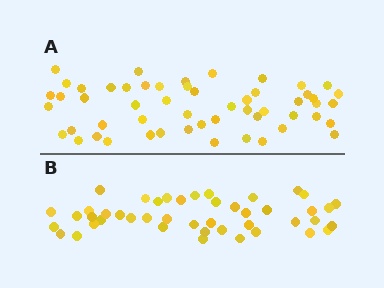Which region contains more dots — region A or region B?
Region A (the top region) has more dots.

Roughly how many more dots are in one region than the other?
Region A has roughly 8 or so more dots than region B.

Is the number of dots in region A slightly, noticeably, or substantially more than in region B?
Region A has only slightly more — the two regions are fairly close. The ratio is roughly 1.2 to 1.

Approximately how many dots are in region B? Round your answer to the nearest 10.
About 40 dots. (The exact count is 45, which rounds to 40.)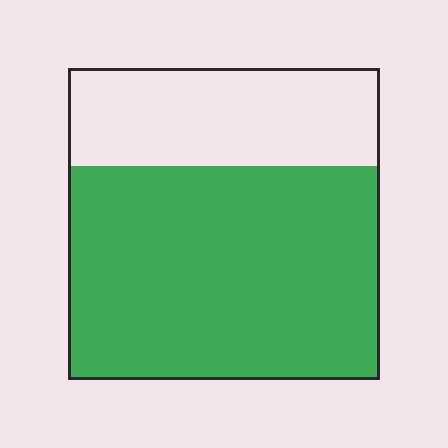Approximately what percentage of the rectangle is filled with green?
Approximately 70%.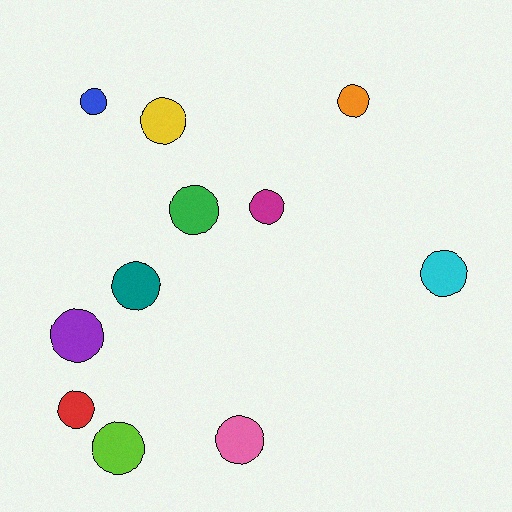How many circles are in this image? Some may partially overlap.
There are 11 circles.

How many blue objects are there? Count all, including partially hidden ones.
There is 1 blue object.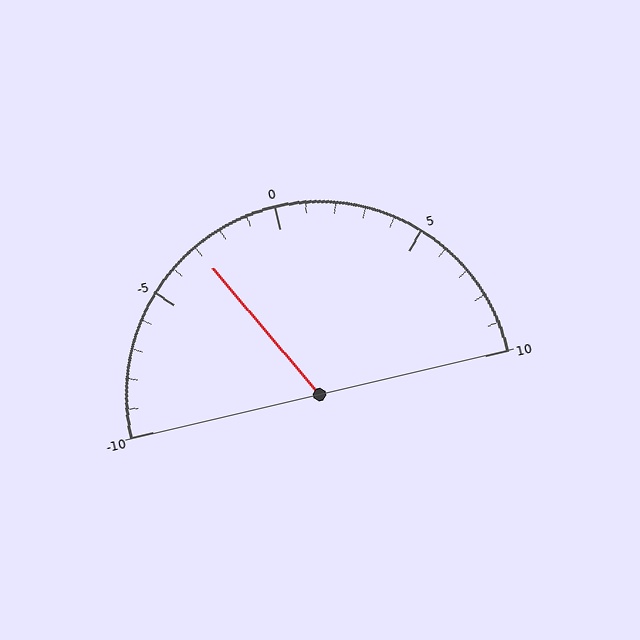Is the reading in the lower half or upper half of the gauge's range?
The reading is in the lower half of the range (-10 to 10).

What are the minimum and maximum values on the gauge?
The gauge ranges from -10 to 10.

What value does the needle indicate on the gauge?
The needle indicates approximately -3.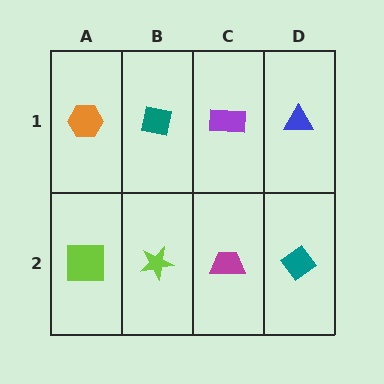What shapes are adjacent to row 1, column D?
A teal diamond (row 2, column D), a purple rectangle (row 1, column C).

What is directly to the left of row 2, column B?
A lime square.